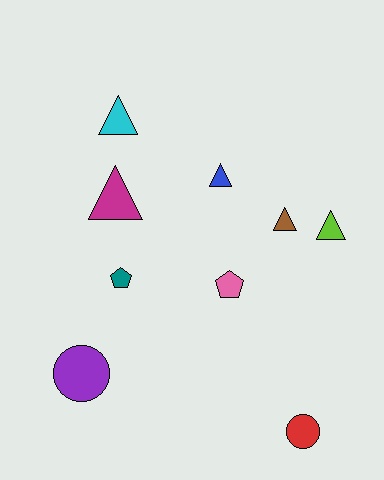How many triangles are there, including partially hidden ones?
There are 5 triangles.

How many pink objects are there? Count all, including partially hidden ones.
There is 1 pink object.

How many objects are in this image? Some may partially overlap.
There are 9 objects.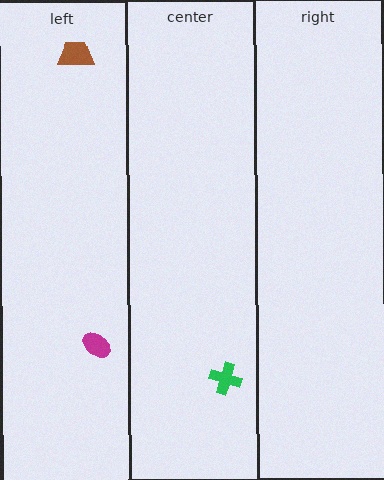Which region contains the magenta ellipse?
The left region.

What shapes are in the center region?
The green cross.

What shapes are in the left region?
The brown trapezoid, the magenta ellipse.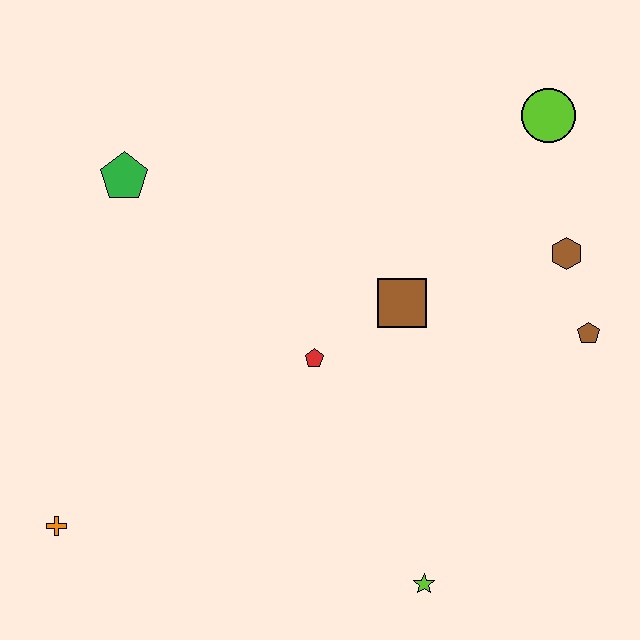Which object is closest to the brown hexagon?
The brown pentagon is closest to the brown hexagon.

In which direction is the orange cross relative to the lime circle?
The orange cross is to the left of the lime circle.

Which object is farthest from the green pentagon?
The lime star is farthest from the green pentagon.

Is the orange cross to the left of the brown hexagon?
Yes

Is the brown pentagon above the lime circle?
No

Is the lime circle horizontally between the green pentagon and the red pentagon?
No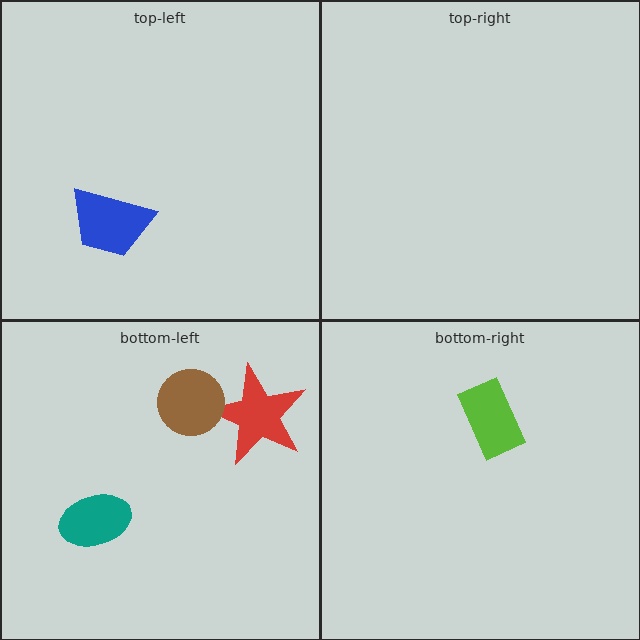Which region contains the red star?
The bottom-left region.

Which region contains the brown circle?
The bottom-left region.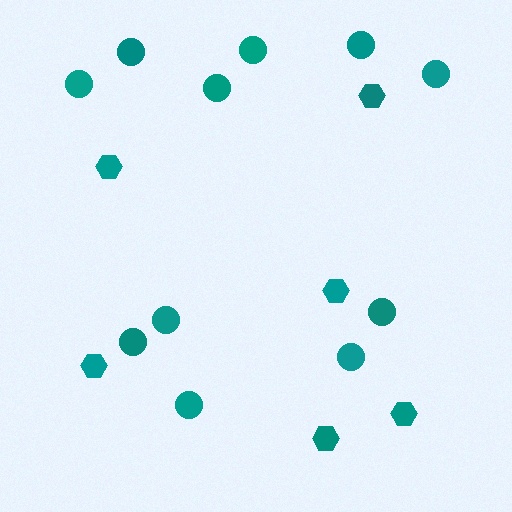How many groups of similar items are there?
There are 2 groups: one group of circles (11) and one group of hexagons (6).